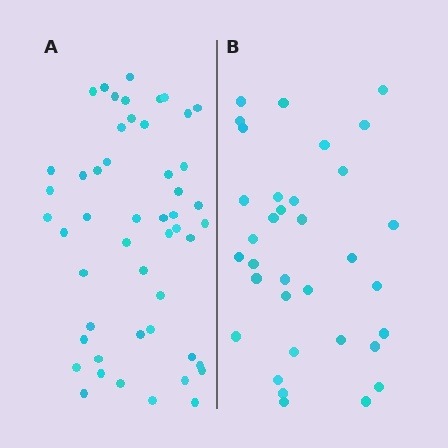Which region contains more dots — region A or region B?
Region A (the left region) has more dots.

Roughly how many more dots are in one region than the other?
Region A has approximately 15 more dots than region B.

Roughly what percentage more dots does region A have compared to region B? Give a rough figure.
About 45% more.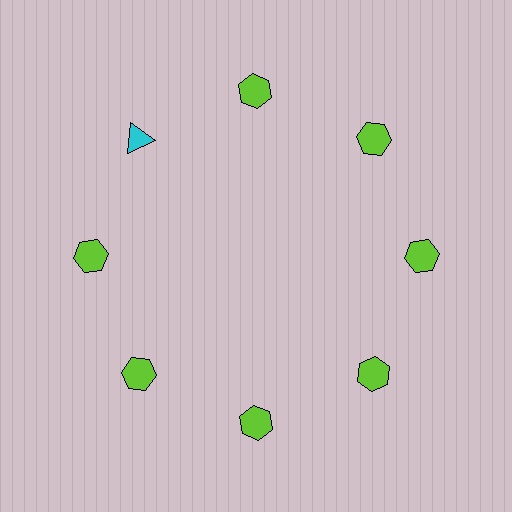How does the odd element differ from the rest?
It differs in both color (cyan instead of lime) and shape (triangle instead of hexagon).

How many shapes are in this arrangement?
There are 8 shapes arranged in a ring pattern.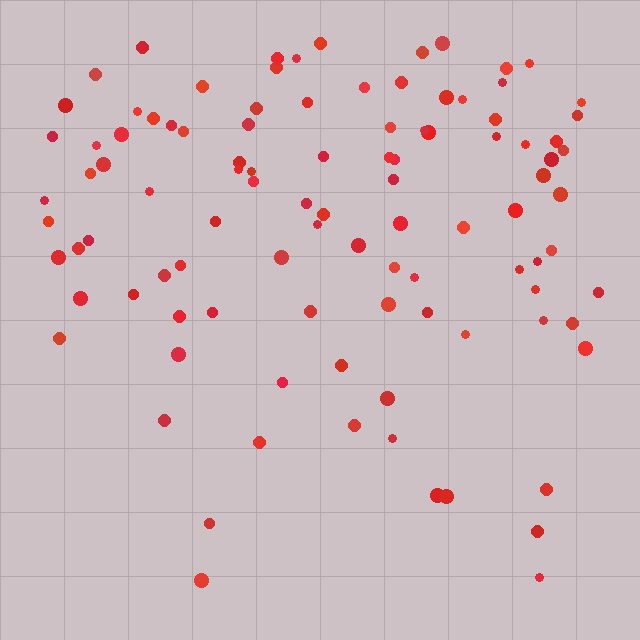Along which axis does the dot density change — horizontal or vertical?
Vertical.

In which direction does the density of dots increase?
From bottom to top, with the top side densest.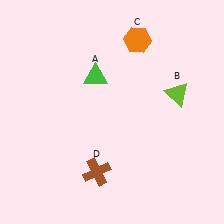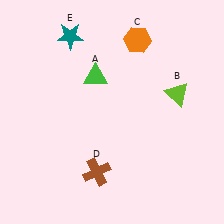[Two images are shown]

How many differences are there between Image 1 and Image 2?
There is 1 difference between the two images.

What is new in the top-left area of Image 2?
A teal star (E) was added in the top-left area of Image 2.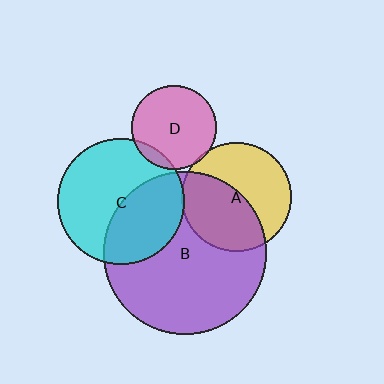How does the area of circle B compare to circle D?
Approximately 3.7 times.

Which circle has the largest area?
Circle B (purple).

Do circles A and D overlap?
Yes.